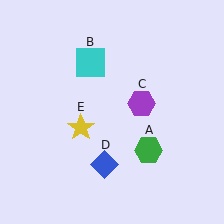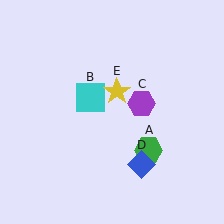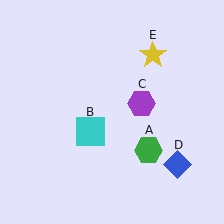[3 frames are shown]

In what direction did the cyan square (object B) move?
The cyan square (object B) moved down.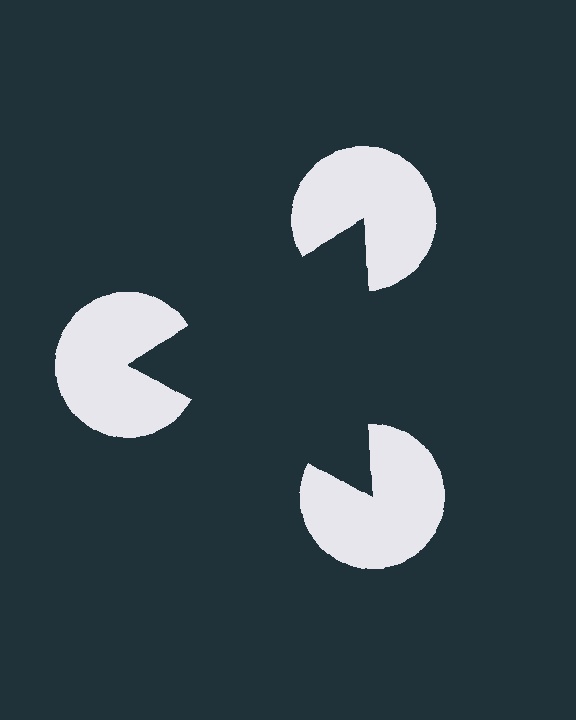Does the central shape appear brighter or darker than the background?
It typically appears slightly darker than the background, even though no actual brightness change is drawn.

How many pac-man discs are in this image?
There are 3 — one at each vertex of the illusory triangle.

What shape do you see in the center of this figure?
An illusory triangle — its edges are inferred from the aligned wedge cuts in the pac-man discs, not physically drawn.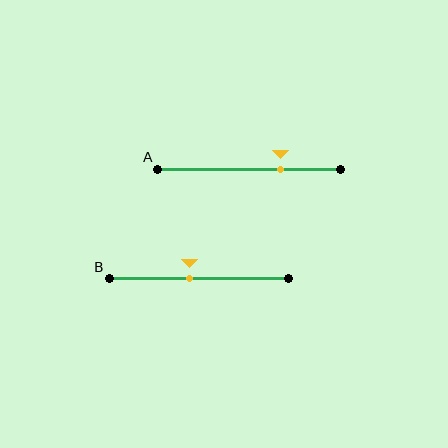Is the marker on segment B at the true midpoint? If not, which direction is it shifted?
No, the marker on segment B is shifted to the left by about 5% of the segment length.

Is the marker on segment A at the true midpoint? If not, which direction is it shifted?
No, the marker on segment A is shifted to the right by about 17% of the segment length.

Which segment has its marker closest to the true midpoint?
Segment B has its marker closest to the true midpoint.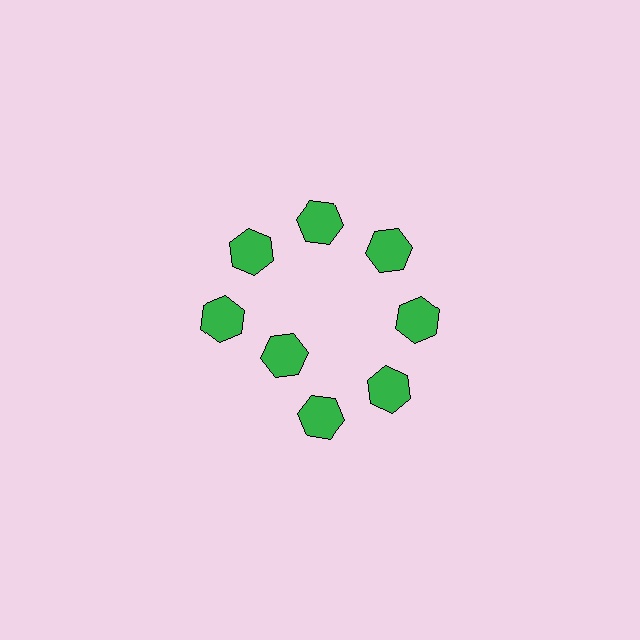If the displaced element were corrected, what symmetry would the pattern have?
It would have 8-fold rotational symmetry — the pattern would map onto itself every 45 degrees.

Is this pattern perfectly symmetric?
No. The 8 green hexagons are arranged in a ring, but one element near the 8 o'clock position is pulled inward toward the center, breaking the 8-fold rotational symmetry.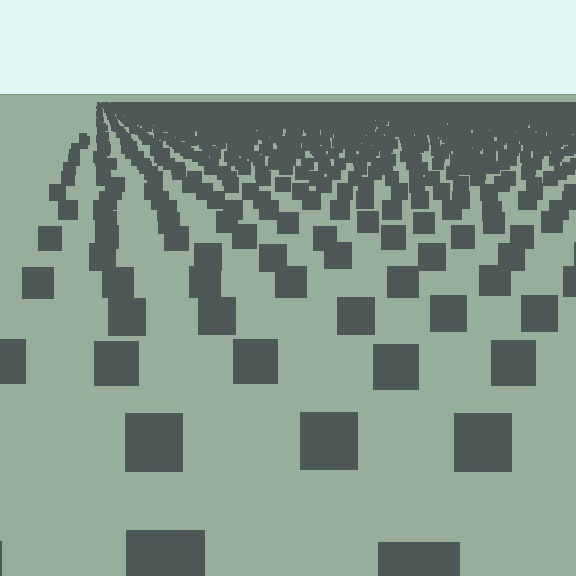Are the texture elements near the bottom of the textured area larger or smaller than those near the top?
Larger. Near the bottom, elements are closer to the viewer and appear at a bigger on-screen size.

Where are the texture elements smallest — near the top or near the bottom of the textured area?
Near the top.